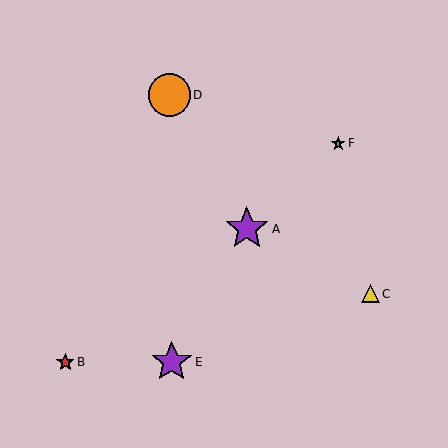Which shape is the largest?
The purple star (labeled A) is the largest.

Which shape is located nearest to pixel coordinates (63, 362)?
The red star (labeled B) at (65, 362) is nearest to that location.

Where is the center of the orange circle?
The center of the orange circle is at (169, 95).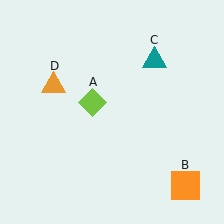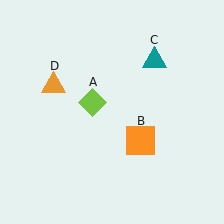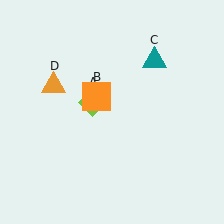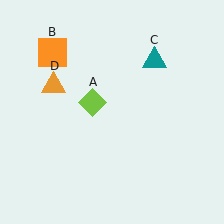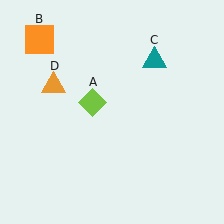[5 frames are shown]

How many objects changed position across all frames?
1 object changed position: orange square (object B).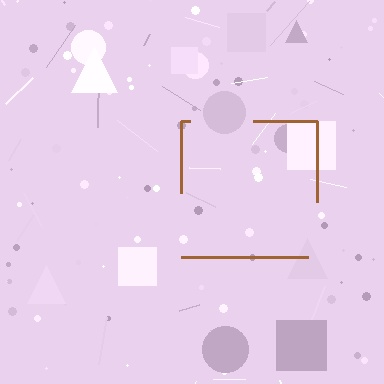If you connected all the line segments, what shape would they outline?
They would outline a square.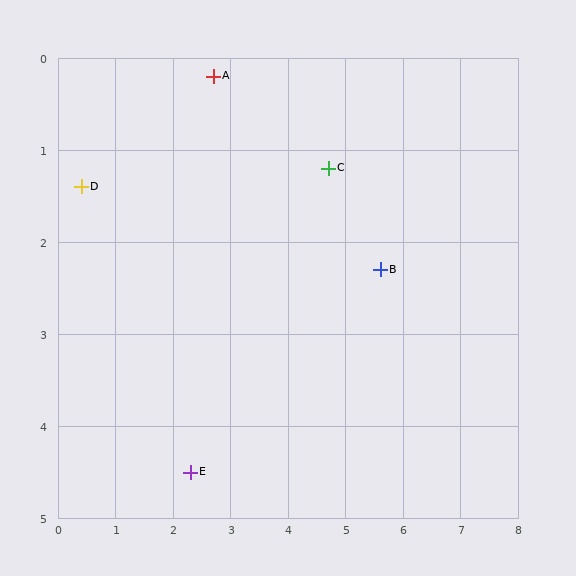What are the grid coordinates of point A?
Point A is at approximately (2.7, 0.2).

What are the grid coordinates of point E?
Point E is at approximately (2.3, 4.5).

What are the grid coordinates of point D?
Point D is at approximately (0.4, 1.4).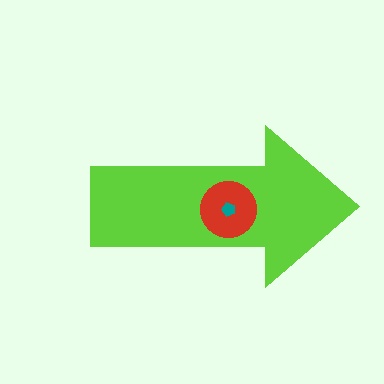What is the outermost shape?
The lime arrow.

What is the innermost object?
The teal pentagon.